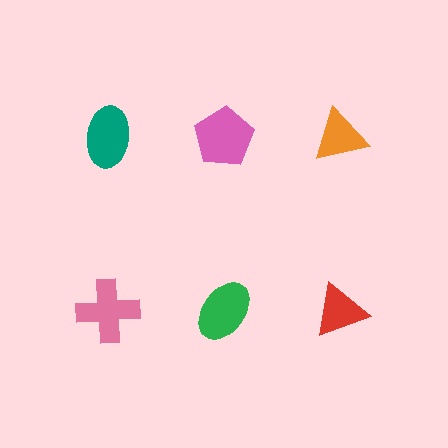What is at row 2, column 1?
A pink cross.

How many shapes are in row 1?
3 shapes.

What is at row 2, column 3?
A red triangle.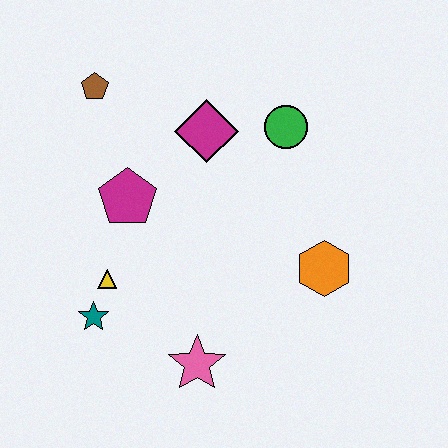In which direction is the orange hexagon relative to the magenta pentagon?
The orange hexagon is to the right of the magenta pentagon.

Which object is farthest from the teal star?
The green circle is farthest from the teal star.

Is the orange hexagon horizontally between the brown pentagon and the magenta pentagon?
No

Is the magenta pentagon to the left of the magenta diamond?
Yes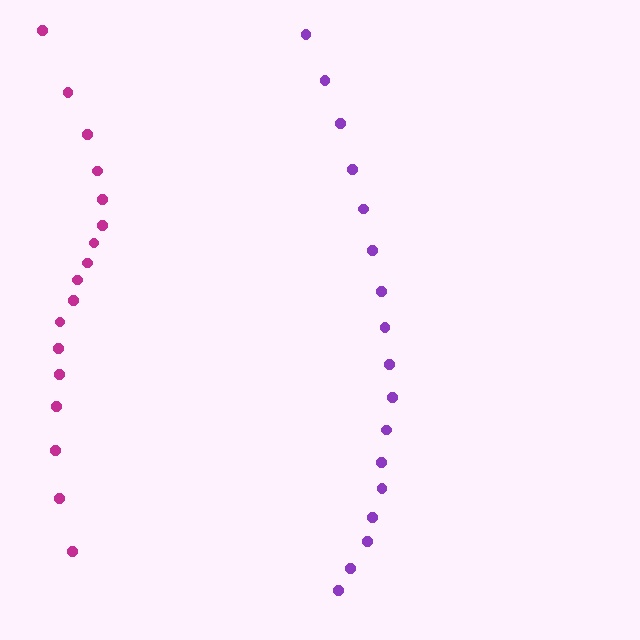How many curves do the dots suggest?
There are 2 distinct paths.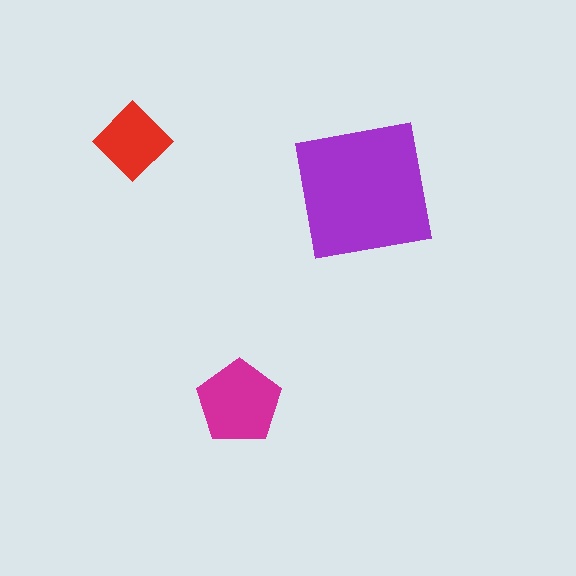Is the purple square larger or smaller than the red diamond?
Larger.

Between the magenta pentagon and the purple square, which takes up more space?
The purple square.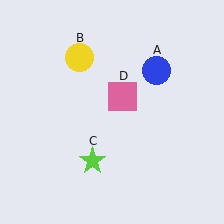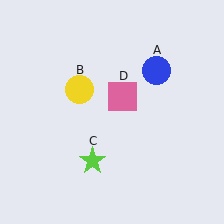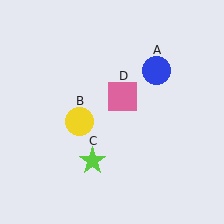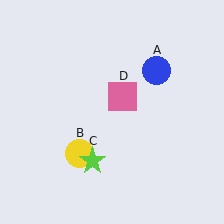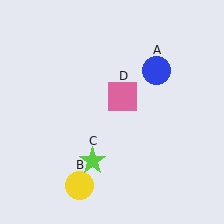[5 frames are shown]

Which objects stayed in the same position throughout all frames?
Blue circle (object A) and lime star (object C) and pink square (object D) remained stationary.